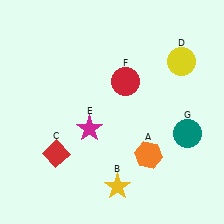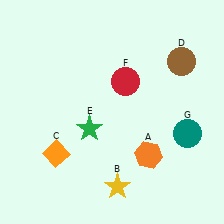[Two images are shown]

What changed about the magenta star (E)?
In Image 1, E is magenta. In Image 2, it changed to green.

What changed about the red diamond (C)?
In Image 1, C is red. In Image 2, it changed to orange.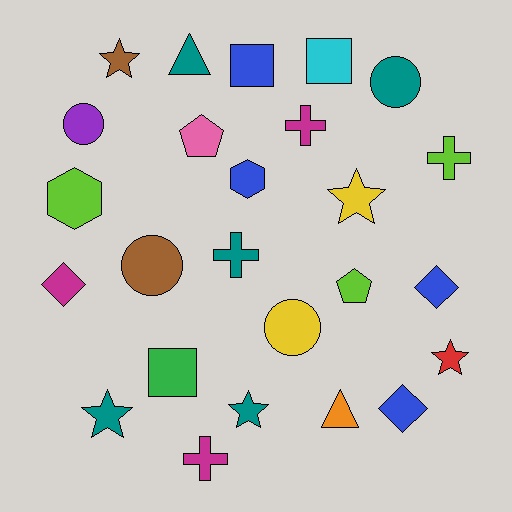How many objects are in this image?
There are 25 objects.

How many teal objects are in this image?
There are 5 teal objects.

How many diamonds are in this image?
There are 3 diamonds.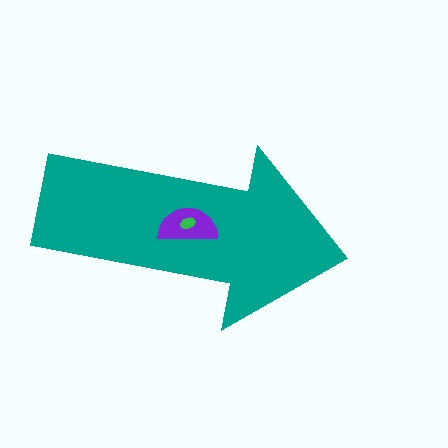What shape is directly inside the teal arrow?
The purple semicircle.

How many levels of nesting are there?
3.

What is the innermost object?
The green ellipse.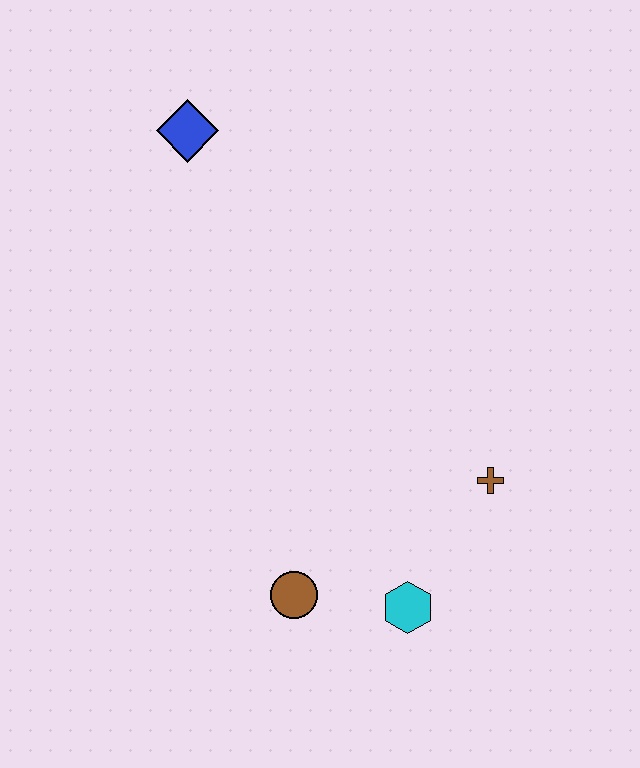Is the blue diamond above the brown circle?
Yes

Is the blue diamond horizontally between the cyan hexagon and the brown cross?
No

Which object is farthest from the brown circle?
The blue diamond is farthest from the brown circle.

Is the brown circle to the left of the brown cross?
Yes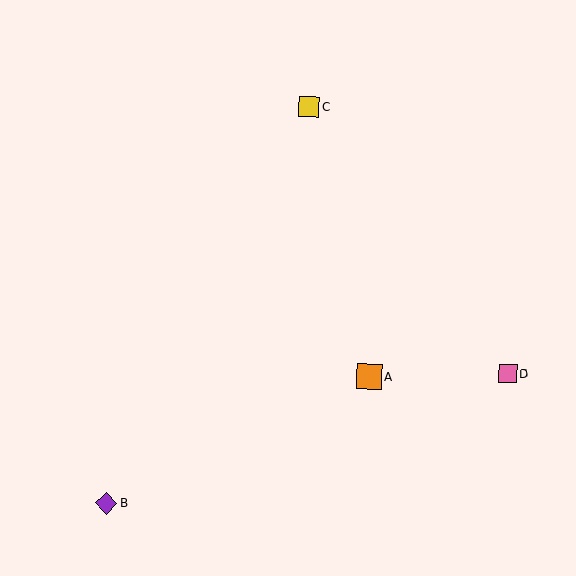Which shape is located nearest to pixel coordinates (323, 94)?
The yellow square (labeled C) at (309, 107) is nearest to that location.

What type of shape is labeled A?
Shape A is an orange square.